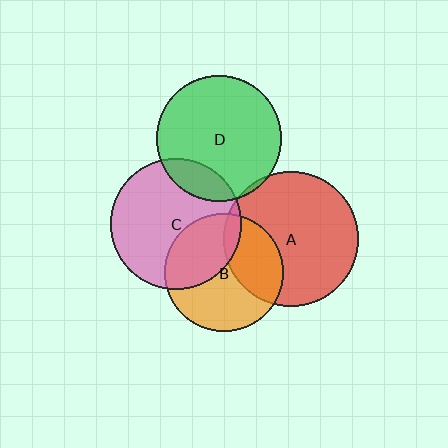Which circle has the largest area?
Circle A (red).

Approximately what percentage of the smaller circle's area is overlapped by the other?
Approximately 15%.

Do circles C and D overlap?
Yes.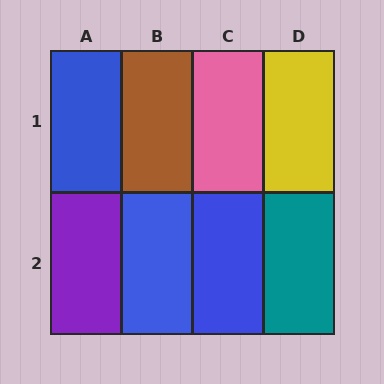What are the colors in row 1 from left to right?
Blue, brown, pink, yellow.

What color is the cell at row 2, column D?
Teal.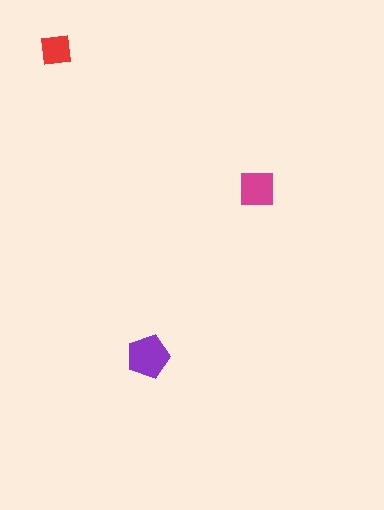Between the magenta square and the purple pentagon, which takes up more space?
The purple pentagon.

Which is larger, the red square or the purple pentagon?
The purple pentagon.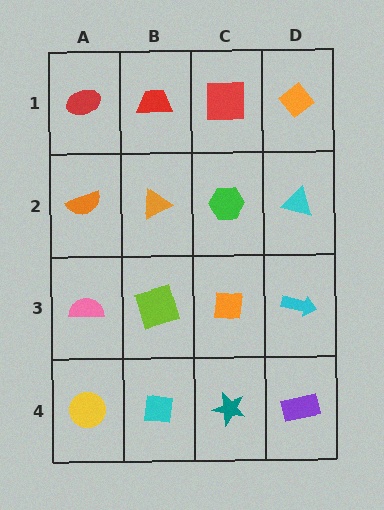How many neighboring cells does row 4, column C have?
3.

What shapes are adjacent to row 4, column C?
An orange square (row 3, column C), a cyan square (row 4, column B), a purple rectangle (row 4, column D).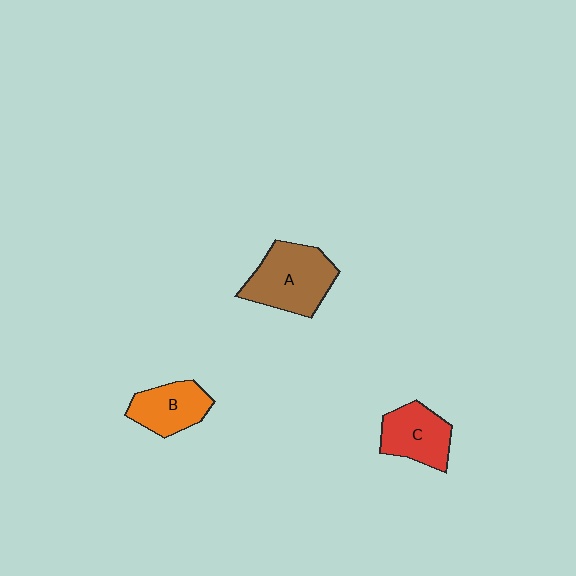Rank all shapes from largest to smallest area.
From largest to smallest: A (brown), C (red), B (orange).